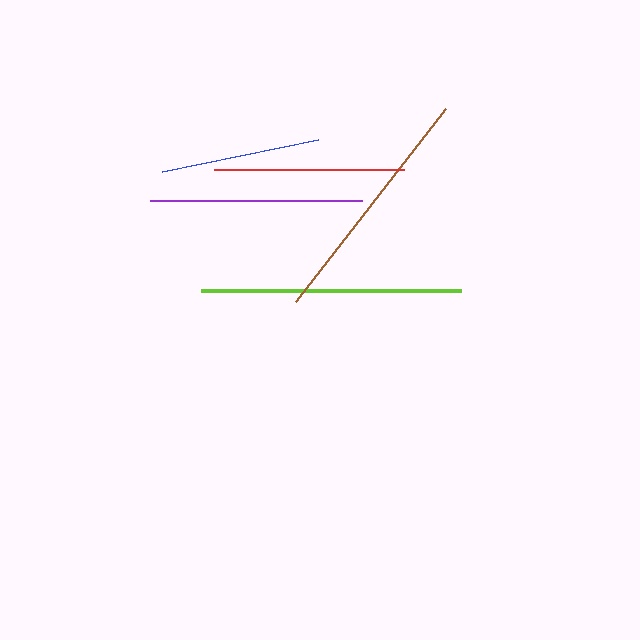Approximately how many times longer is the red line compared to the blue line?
The red line is approximately 1.2 times the length of the blue line.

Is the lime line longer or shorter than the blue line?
The lime line is longer than the blue line.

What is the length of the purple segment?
The purple segment is approximately 212 pixels long.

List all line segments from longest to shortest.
From longest to shortest: lime, brown, purple, red, blue.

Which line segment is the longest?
The lime line is the longest at approximately 259 pixels.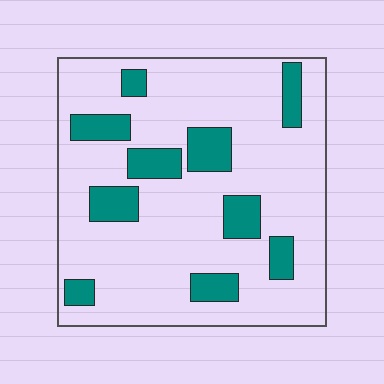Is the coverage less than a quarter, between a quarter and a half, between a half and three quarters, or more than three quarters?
Less than a quarter.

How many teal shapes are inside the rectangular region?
10.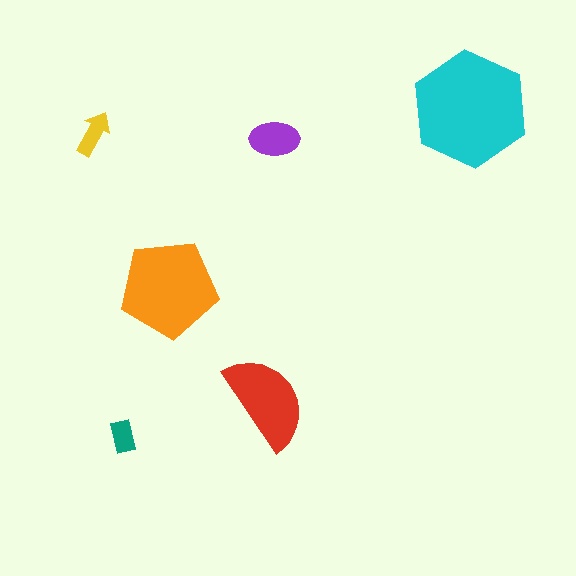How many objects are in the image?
There are 6 objects in the image.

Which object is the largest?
The cyan hexagon.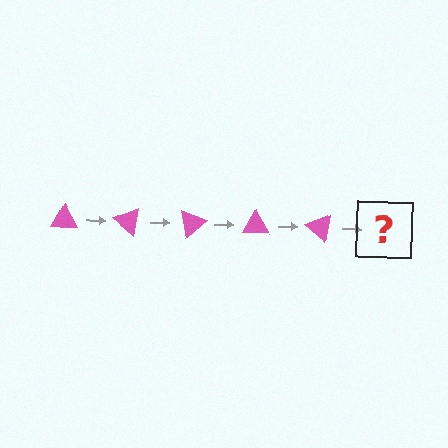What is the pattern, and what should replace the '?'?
The pattern is that the triangle rotates 40 degrees each step. The '?' should be a pink triangle rotated 200 degrees.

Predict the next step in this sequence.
The next step is a pink triangle rotated 200 degrees.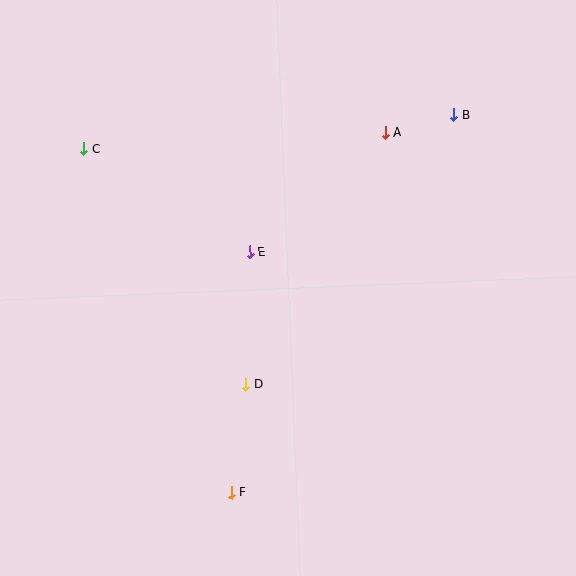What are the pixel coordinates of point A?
Point A is at (385, 133).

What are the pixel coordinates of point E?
Point E is at (250, 252).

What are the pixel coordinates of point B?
Point B is at (454, 115).